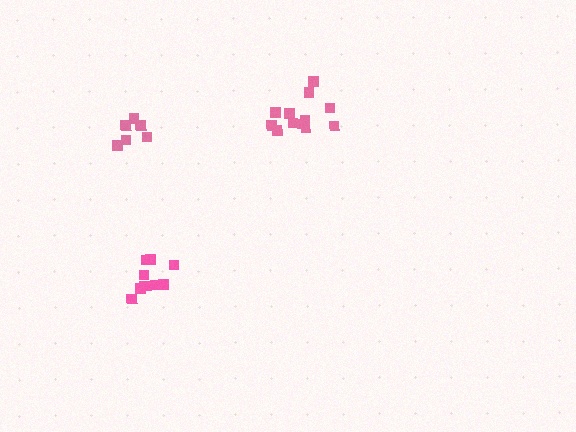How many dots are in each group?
Group 1: 6 dots, Group 2: 12 dots, Group 3: 10 dots (28 total).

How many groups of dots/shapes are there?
There are 3 groups.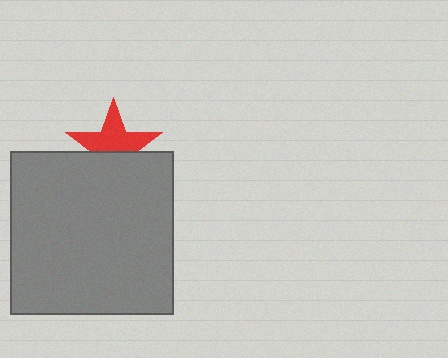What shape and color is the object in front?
The object in front is a gray square.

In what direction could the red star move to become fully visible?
The red star could move up. That would shift it out from behind the gray square entirely.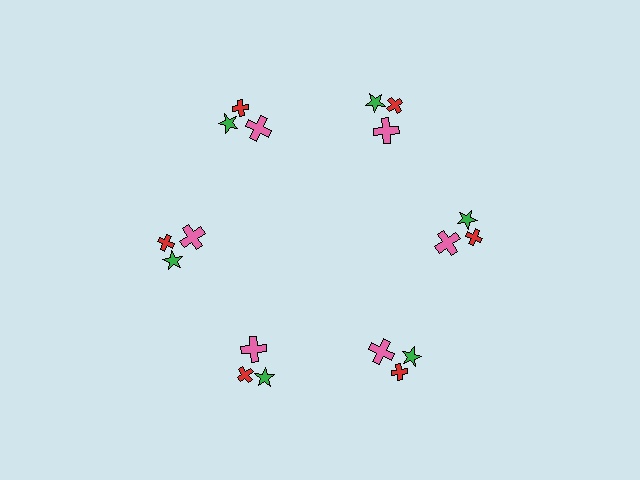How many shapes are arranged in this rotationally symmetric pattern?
There are 18 shapes, arranged in 6 groups of 3.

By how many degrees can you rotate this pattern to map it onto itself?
The pattern maps onto itself every 60 degrees of rotation.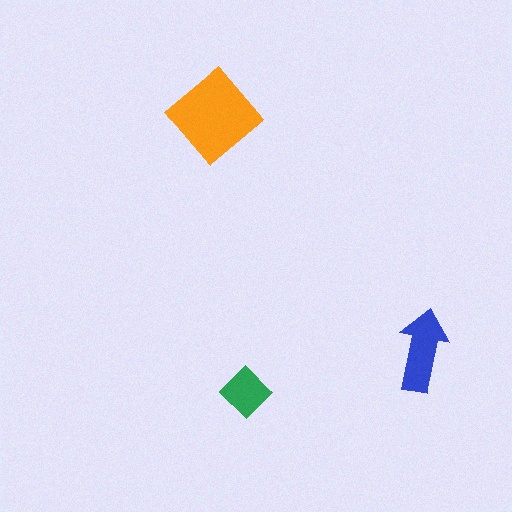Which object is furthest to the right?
The blue arrow is rightmost.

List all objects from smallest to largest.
The green diamond, the blue arrow, the orange diamond.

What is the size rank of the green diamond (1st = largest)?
3rd.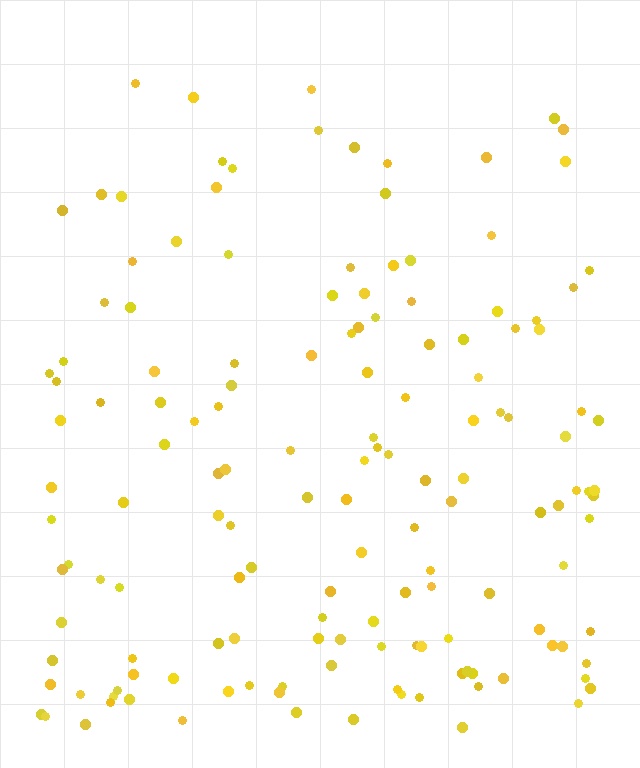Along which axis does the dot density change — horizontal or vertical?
Vertical.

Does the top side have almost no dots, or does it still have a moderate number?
Still a moderate number, just noticeably fewer than the bottom.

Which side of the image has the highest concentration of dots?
The bottom.